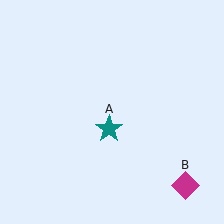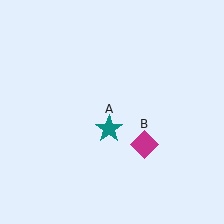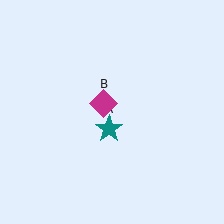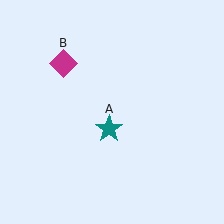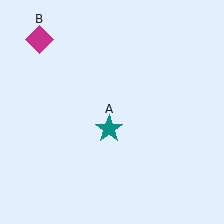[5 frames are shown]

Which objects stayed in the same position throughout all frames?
Teal star (object A) remained stationary.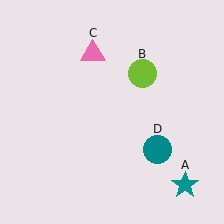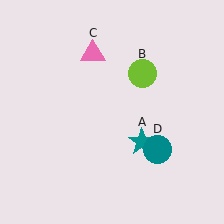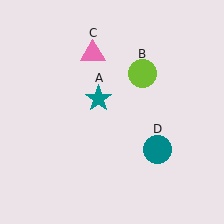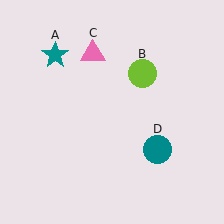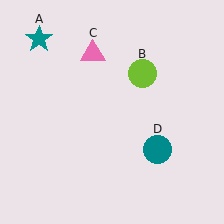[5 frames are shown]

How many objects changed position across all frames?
1 object changed position: teal star (object A).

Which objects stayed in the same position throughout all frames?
Lime circle (object B) and pink triangle (object C) and teal circle (object D) remained stationary.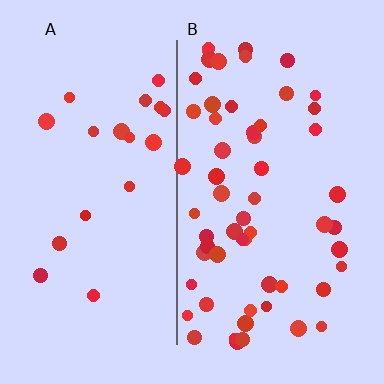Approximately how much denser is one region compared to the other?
Approximately 3.0× — region B over region A.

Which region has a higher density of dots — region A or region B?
B (the right).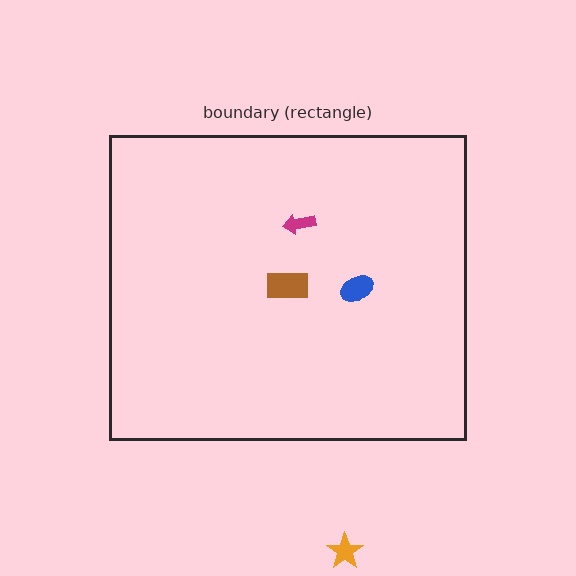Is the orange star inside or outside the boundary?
Outside.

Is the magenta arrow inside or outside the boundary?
Inside.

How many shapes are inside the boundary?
3 inside, 1 outside.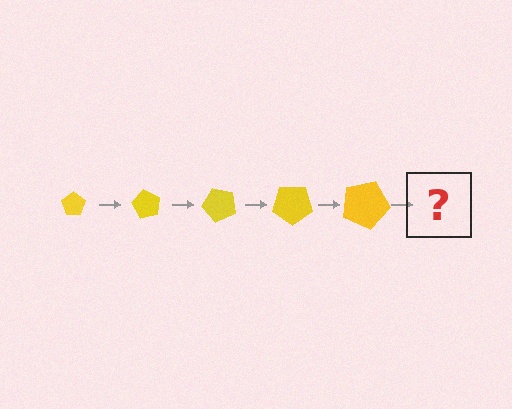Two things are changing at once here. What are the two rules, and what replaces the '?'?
The two rules are that the pentagon grows larger each step and it rotates 60 degrees each step. The '?' should be a pentagon, larger than the previous one and rotated 300 degrees from the start.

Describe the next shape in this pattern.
It should be a pentagon, larger than the previous one and rotated 300 degrees from the start.